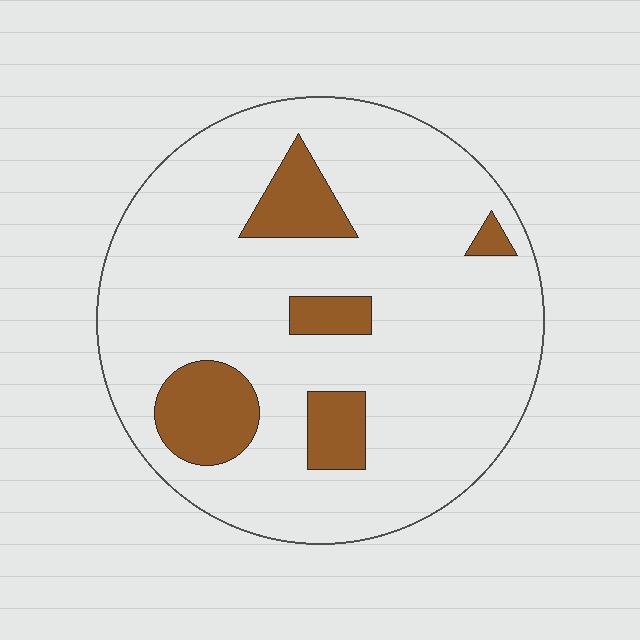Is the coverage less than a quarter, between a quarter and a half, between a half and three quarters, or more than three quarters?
Less than a quarter.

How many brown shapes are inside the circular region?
5.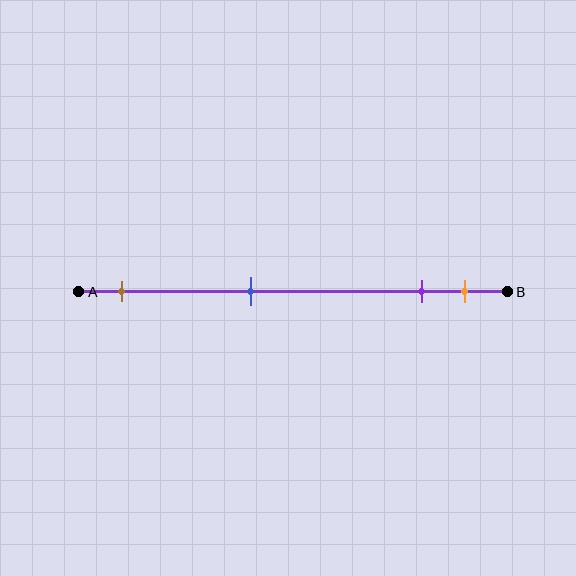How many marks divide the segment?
There are 4 marks dividing the segment.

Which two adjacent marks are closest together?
The purple and orange marks are the closest adjacent pair.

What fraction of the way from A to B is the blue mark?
The blue mark is approximately 40% (0.4) of the way from A to B.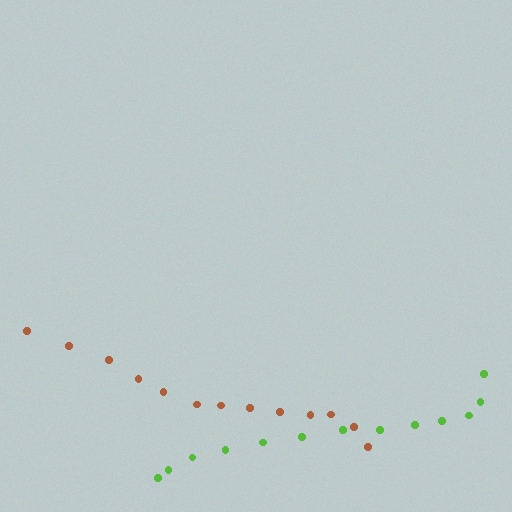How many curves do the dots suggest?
There are 2 distinct paths.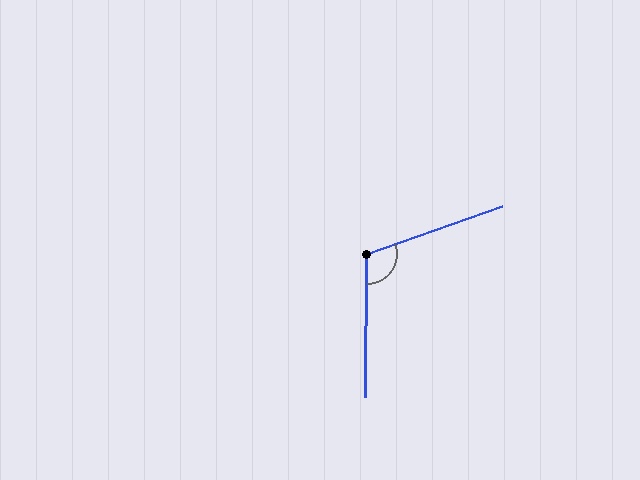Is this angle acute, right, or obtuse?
It is obtuse.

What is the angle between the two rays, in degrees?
Approximately 110 degrees.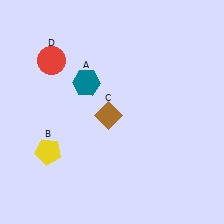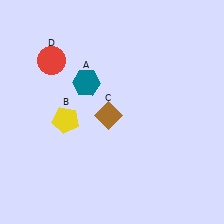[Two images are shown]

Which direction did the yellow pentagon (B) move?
The yellow pentagon (B) moved up.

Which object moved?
The yellow pentagon (B) moved up.